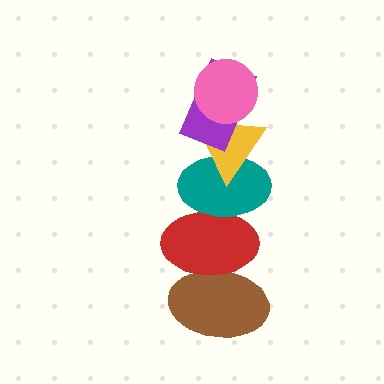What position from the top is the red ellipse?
The red ellipse is 5th from the top.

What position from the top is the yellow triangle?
The yellow triangle is 3rd from the top.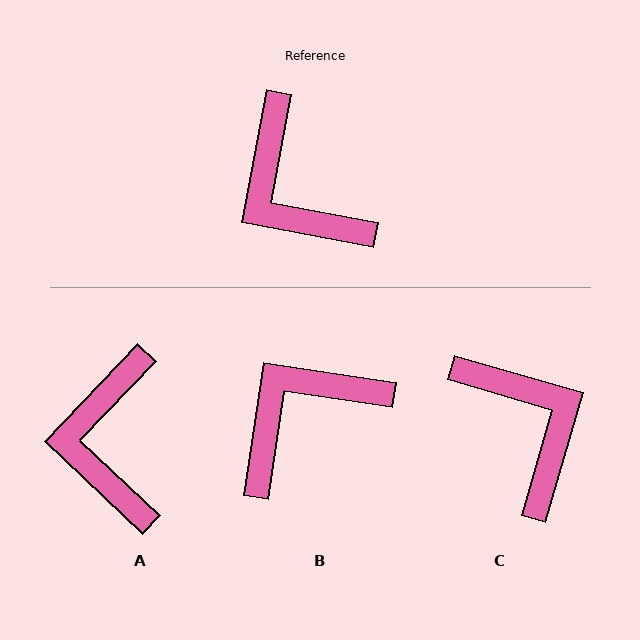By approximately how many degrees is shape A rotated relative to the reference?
Approximately 33 degrees clockwise.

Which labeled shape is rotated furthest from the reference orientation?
C, about 174 degrees away.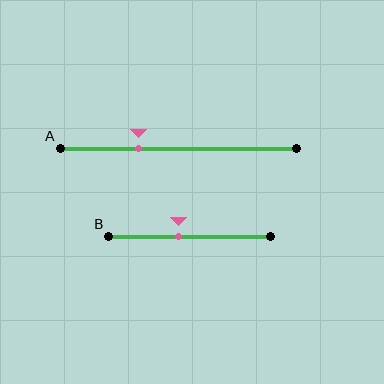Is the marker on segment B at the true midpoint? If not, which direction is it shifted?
No, the marker on segment B is shifted to the left by about 7% of the segment length.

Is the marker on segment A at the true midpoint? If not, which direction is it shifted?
No, the marker on segment A is shifted to the left by about 17% of the segment length.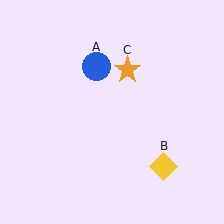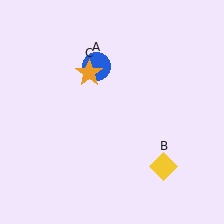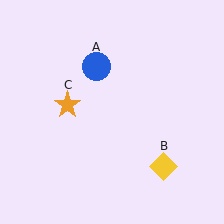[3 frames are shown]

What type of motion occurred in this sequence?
The orange star (object C) rotated counterclockwise around the center of the scene.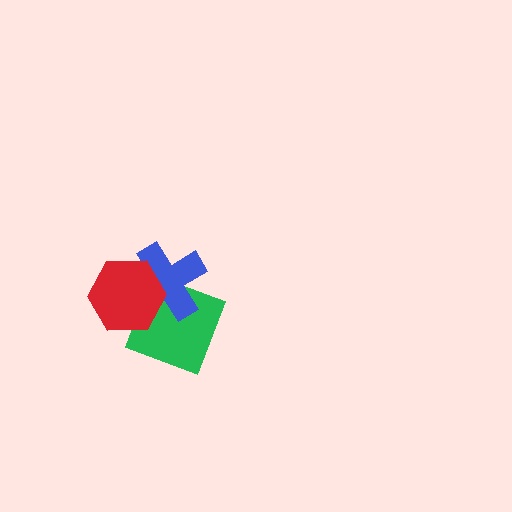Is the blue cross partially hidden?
Yes, it is partially covered by another shape.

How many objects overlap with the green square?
2 objects overlap with the green square.